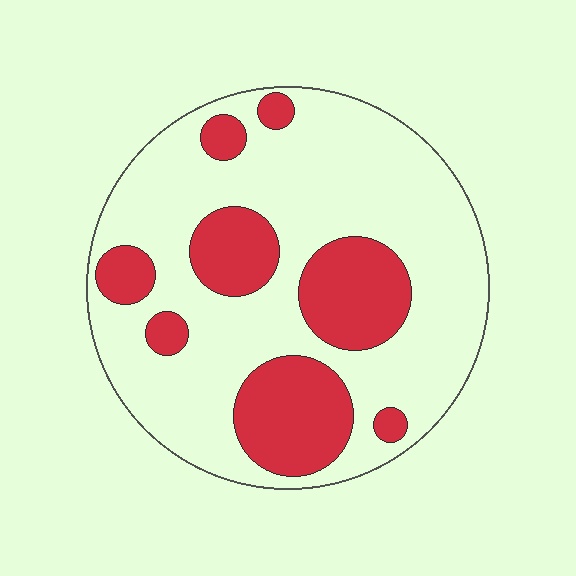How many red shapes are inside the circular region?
8.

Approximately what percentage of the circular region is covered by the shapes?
Approximately 30%.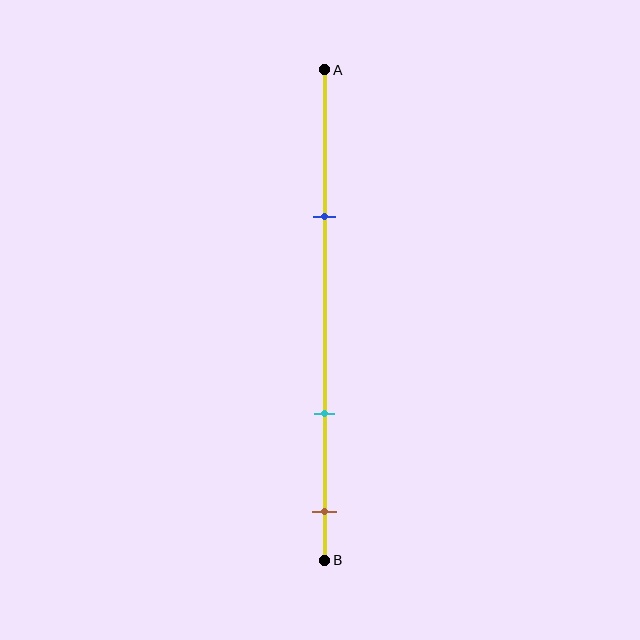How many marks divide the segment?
There are 3 marks dividing the segment.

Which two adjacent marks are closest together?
The cyan and brown marks are the closest adjacent pair.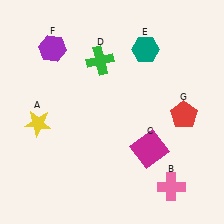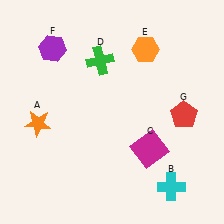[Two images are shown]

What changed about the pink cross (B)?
In Image 1, B is pink. In Image 2, it changed to cyan.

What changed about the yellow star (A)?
In Image 1, A is yellow. In Image 2, it changed to orange.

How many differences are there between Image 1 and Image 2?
There are 3 differences between the two images.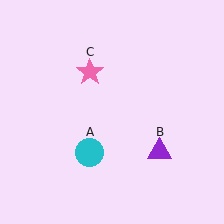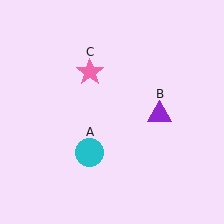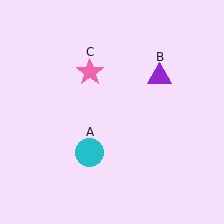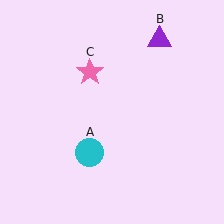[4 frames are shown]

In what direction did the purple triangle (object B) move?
The purple triangle (object B) moved up.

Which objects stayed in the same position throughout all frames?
Cyan circle (object A) and pink star (object C) remained stationary.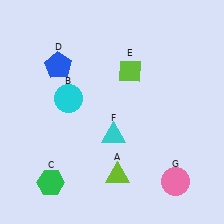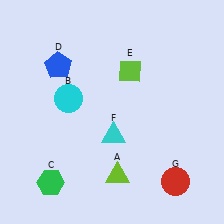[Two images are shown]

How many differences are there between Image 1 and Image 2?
There is 1 difference between the two images.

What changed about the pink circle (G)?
In Image 1, G is pink. In Image 2, it changed to red.